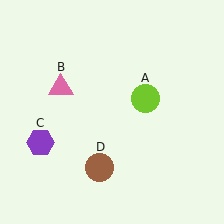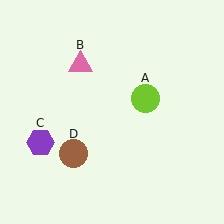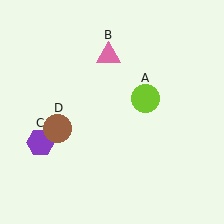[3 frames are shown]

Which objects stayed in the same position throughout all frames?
Lime circle (object A) and purple hexagon (object C) remained stationary.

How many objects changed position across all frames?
2 objects changed position: pink triangle (object B), brown circle (object D).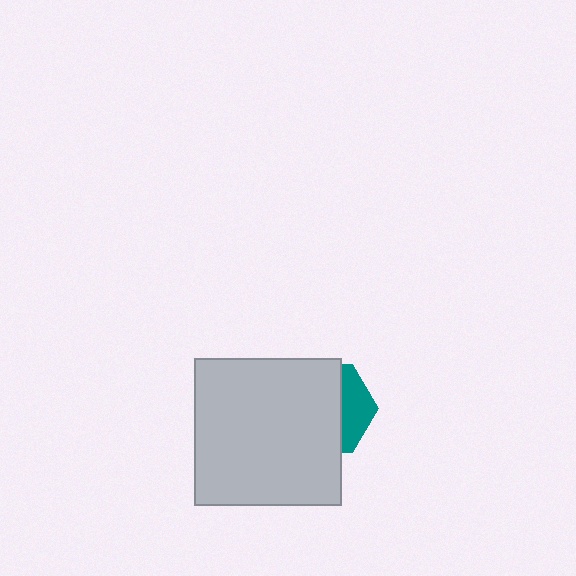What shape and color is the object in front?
The object in front is a light gray square.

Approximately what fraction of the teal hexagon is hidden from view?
Roughly 68% of the teal hexagon is hidden behind the light gray square.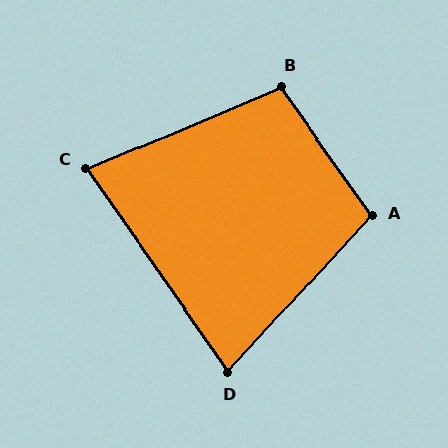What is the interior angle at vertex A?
Approximately 102 degrees (obtuse).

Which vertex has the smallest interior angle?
D, at approximately 77 degrees.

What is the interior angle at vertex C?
Approximately 78 degrees (acute).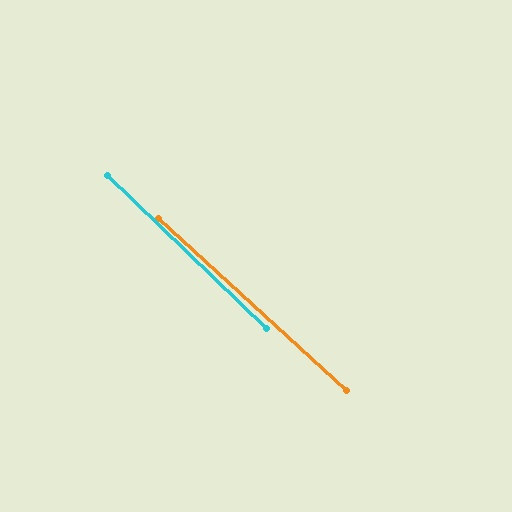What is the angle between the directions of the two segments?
Approximately 1 degree.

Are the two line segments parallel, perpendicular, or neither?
Parallel — their directions differ by only 1.1°.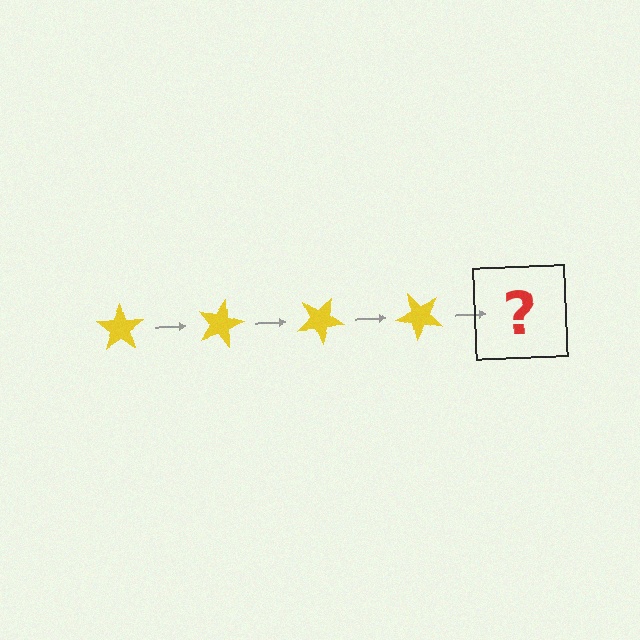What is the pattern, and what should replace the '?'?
The pattern is that the star rotates 15 degrees each step. The '?' should be a yellow star rotated 60 degrees.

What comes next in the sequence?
The next element should be a yellow star rotated 60 degrees.